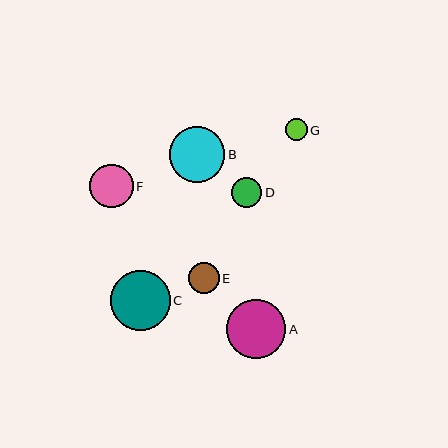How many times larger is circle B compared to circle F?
Circle B is approximately 1.3 times the size of circle F.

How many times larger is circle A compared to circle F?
Circle A is approximately 1.4 times the size of circle F.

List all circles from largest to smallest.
From largest to smallest: C, A, B, F, E, D, G.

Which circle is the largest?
Circle C is the largest with a size of approximately 60 pixels.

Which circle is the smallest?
Circle G is the smallest with a size of approximately 21 pixels.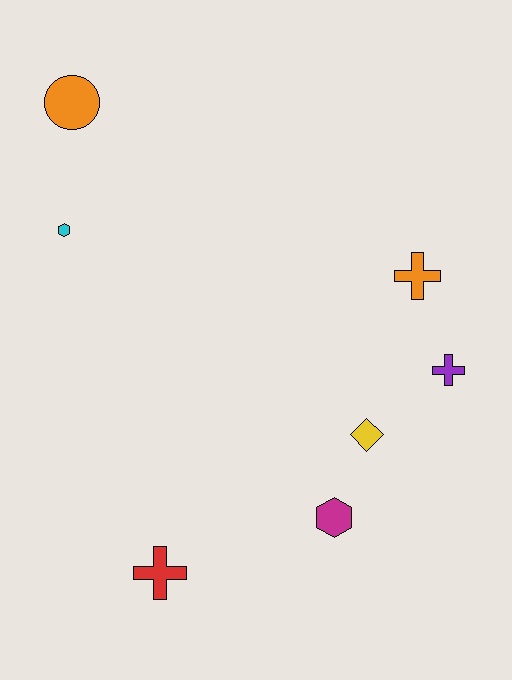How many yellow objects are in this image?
There is 1 yellow object.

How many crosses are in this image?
There are 3 crosses.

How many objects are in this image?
There are 7 objects.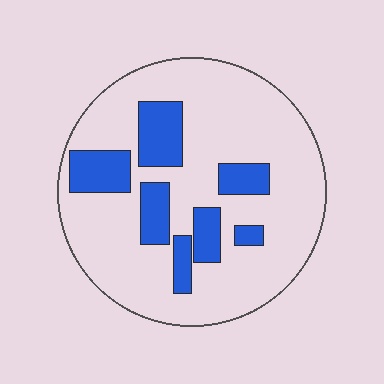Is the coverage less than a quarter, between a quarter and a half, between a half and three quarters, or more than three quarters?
Less than a quarter.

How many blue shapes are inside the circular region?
7.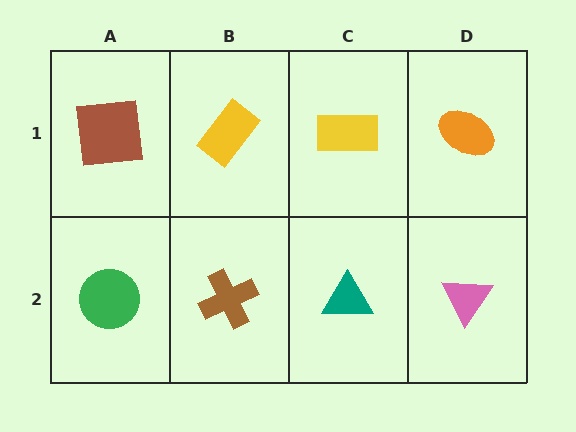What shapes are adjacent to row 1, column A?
A green circle (row 2, column A), a yellow rectangle (row 1, column B).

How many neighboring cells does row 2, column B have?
3.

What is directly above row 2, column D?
An orange ellipse.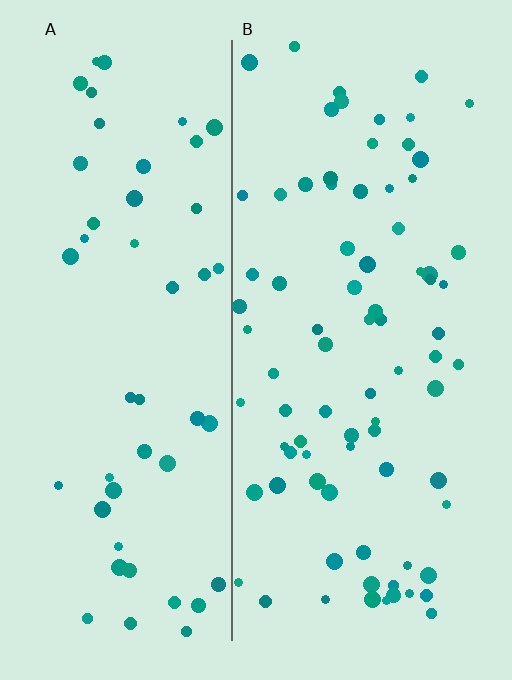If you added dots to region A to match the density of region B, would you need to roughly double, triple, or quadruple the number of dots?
Approximately double.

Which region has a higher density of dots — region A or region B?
B (the right).